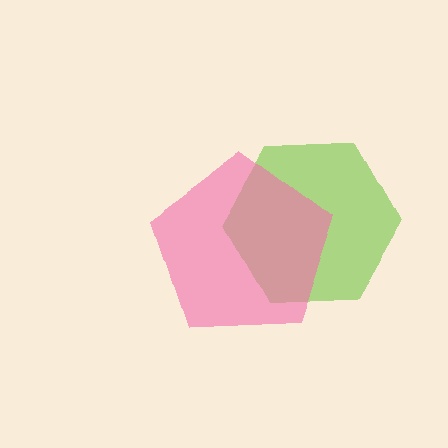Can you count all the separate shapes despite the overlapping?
Yes, there are 2 separate shapes.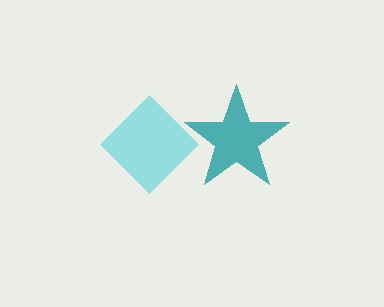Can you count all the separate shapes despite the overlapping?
Yes, there are 2 separate shapes.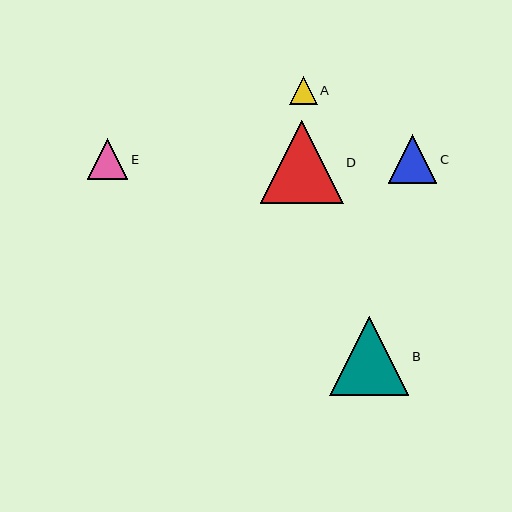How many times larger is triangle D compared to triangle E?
Triangle D is approximately 2.0 times the size of triangle E.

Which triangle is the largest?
Triangle D is the largest with a size of approximately 83 pixels.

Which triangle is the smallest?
Triangle A is the smallest with a size of approximately 28 pixels.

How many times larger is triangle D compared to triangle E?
Triangle D is approximately 2.0 times the size of triangle E.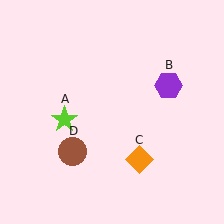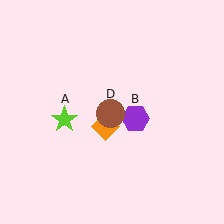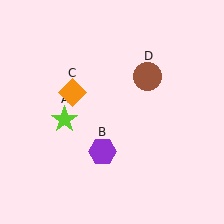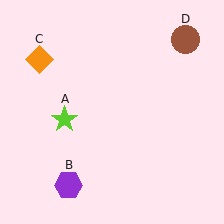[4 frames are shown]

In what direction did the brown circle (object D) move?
The brown circle (object D) moved up and to the right.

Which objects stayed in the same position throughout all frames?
Lime star (object A) remained stationary.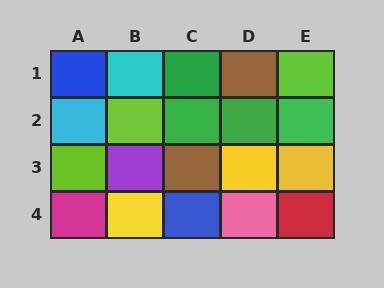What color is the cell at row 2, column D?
Green.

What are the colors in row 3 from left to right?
Lime, purple, brown, yellow, yellow.